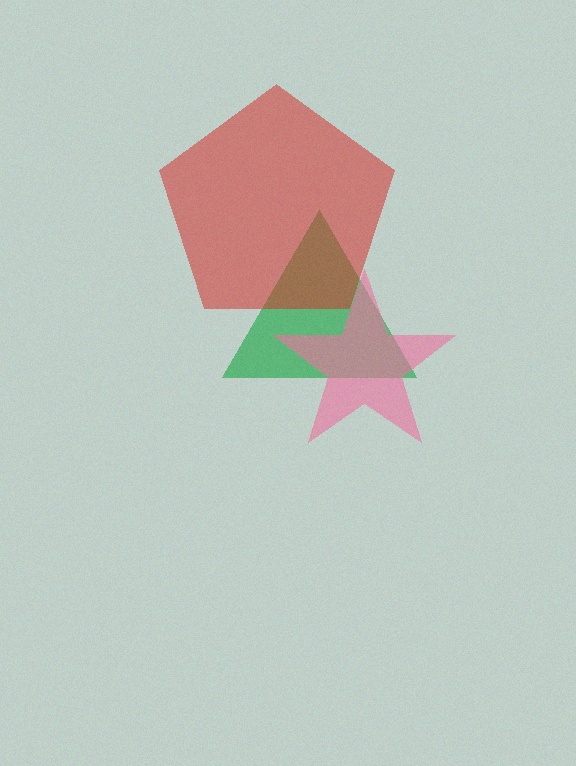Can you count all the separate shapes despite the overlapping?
Yes, there are 3 separate shapes.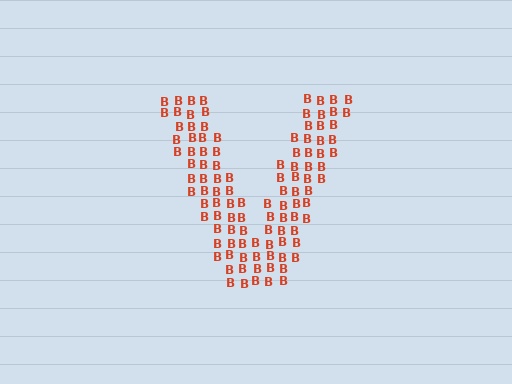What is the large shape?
The large shape is the letter V.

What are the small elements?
The small elements are letter B's.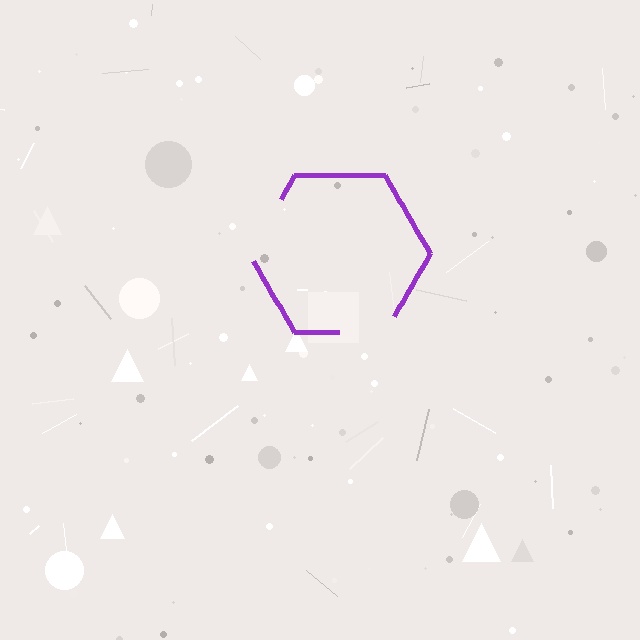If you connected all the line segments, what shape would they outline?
They would outline a hexagon.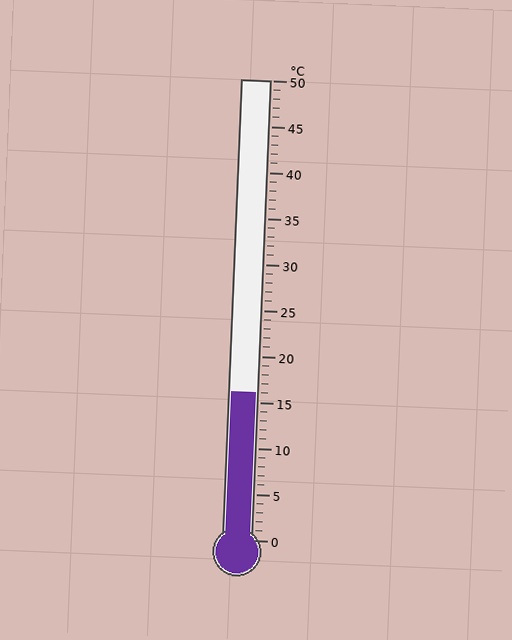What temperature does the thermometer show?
The thermometer shows approximately 16°C.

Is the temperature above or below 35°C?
The temperature is below 35°C.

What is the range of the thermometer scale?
The thermometer scale ranges from 0°C to 50°C.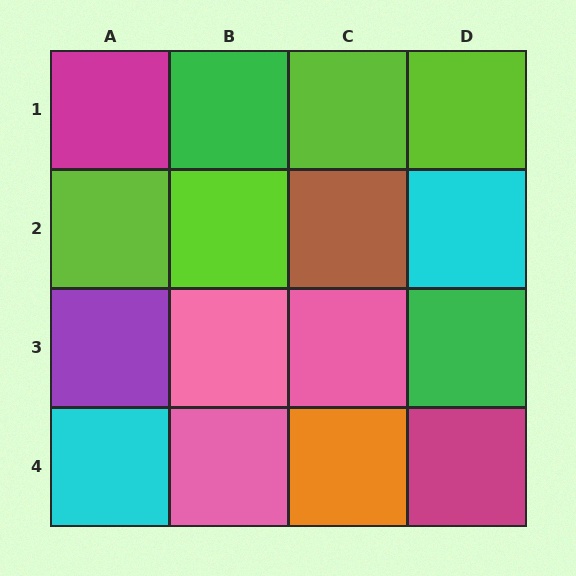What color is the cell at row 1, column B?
Green.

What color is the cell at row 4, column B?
Pink.